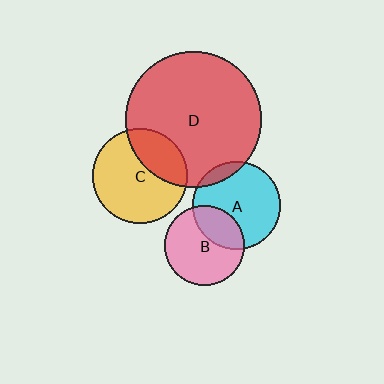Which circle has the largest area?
Circle D (red).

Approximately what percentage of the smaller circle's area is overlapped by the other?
Approximately 10%.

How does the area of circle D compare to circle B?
Approximately 2.9 times.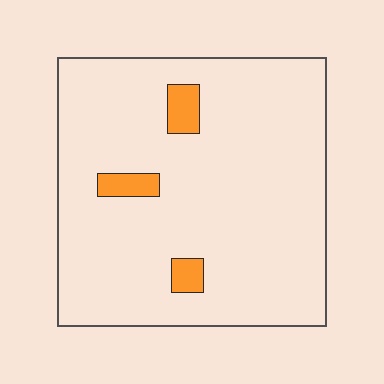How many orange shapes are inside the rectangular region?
3.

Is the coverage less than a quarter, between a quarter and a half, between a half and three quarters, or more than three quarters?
Less than a quarter.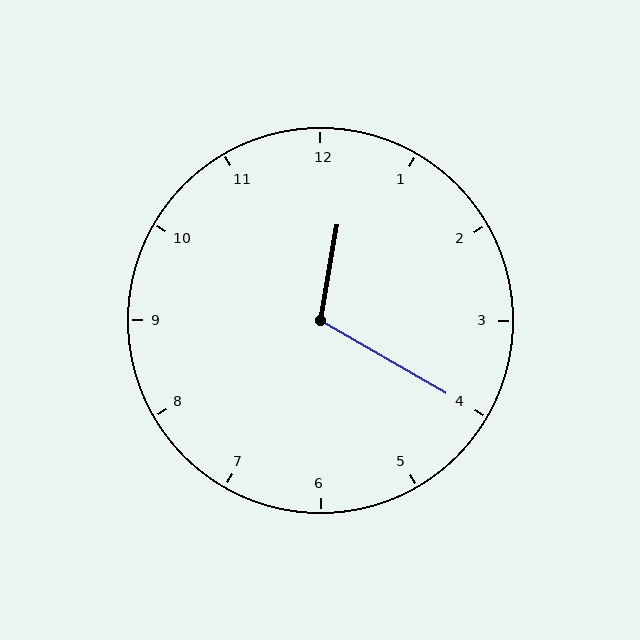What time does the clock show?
12:20.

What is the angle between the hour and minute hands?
Approximately 110 degrees.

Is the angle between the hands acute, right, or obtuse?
It is obtuse.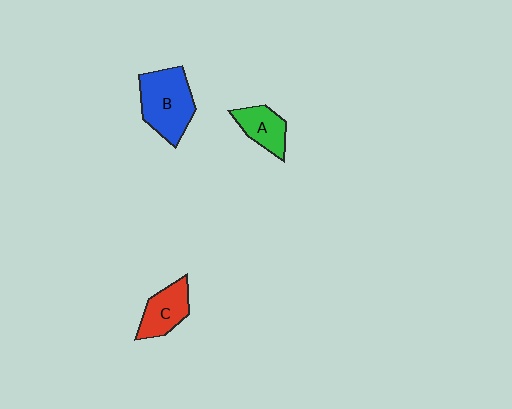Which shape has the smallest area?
Shape A (green).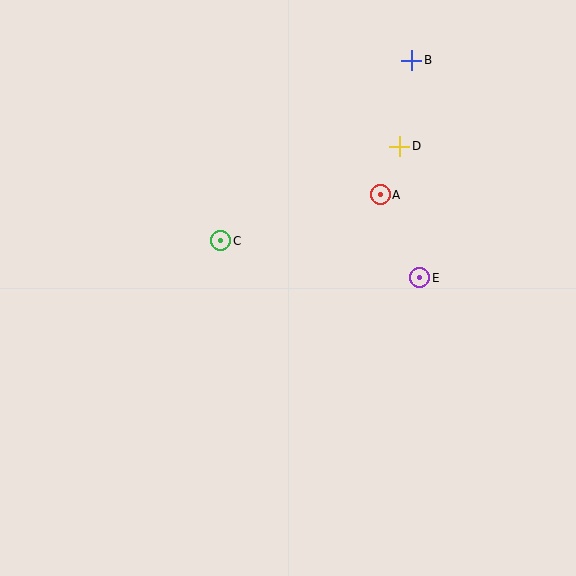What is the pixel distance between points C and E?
The distance between C and E is 202 pixels.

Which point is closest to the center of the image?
Point C at (221, 241) is closest to the center.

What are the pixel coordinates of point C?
Point C is at (221, 241).